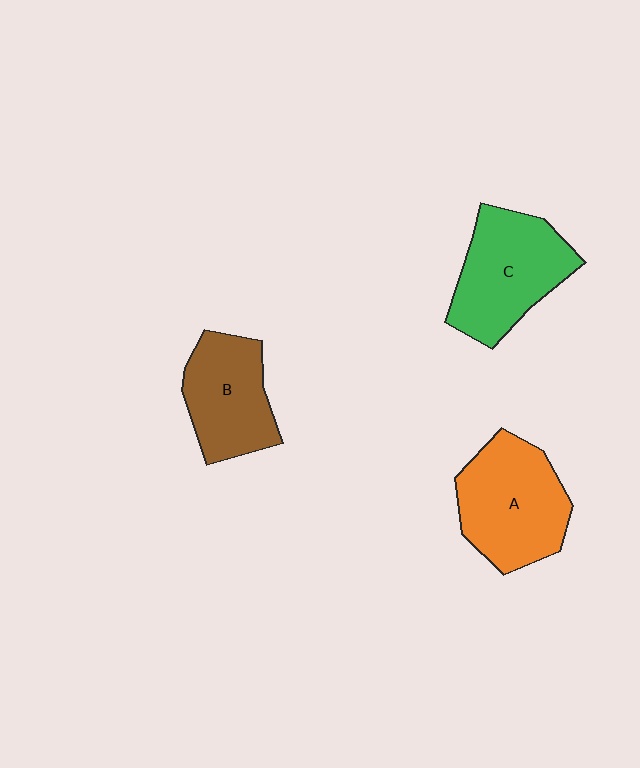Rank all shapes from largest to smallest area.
From largest to smallest: A (orange), C (green), B (brown).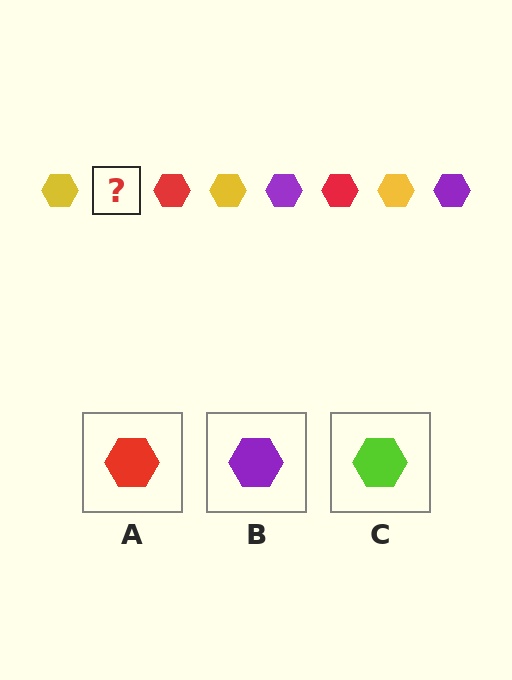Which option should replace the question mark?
Option B.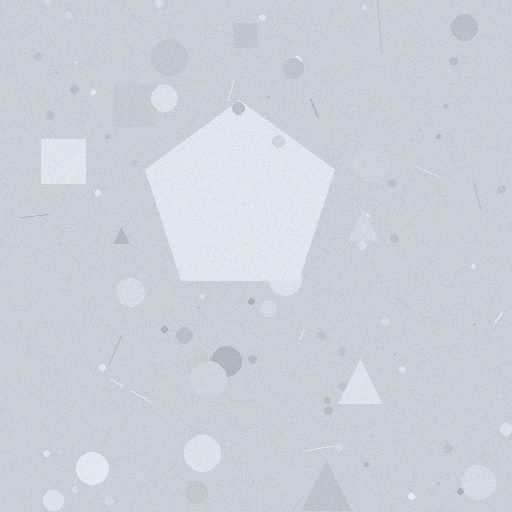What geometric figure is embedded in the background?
A pentagon is embedded in the background.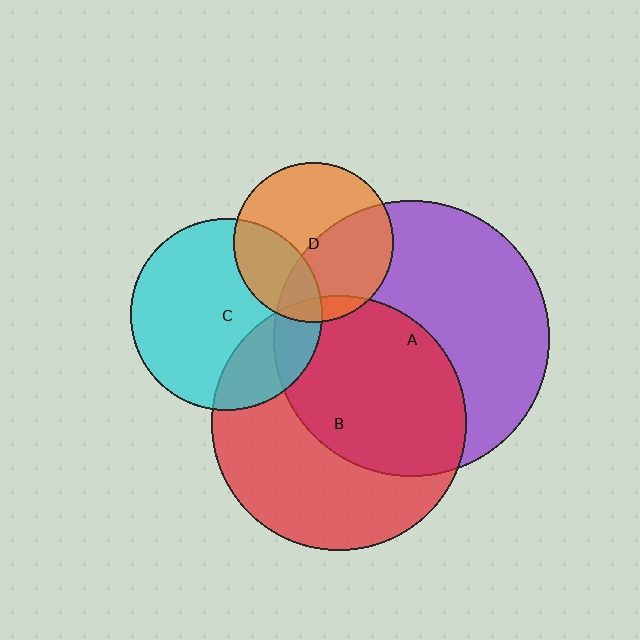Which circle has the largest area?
Circle A (purple).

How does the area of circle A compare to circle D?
Approximately 3.0 times.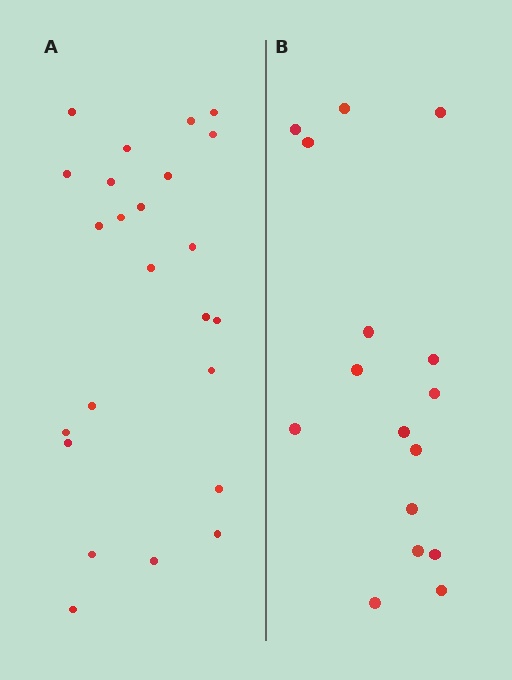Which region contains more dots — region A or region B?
Region A (the left region) has more dots.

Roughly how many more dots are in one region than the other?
Region A has roughly 8 or so more dots than region B.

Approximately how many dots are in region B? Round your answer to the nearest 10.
About 20 dots. (The exact count is 16, which rounds to 20.)